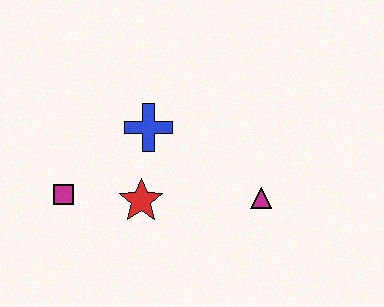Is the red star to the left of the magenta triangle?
Yes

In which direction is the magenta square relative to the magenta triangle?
The magenta square is to the left of the magenta triangle.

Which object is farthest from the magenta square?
The magenta triangle is farthest from the magenta square.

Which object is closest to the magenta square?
The red star is closest to the magenta square.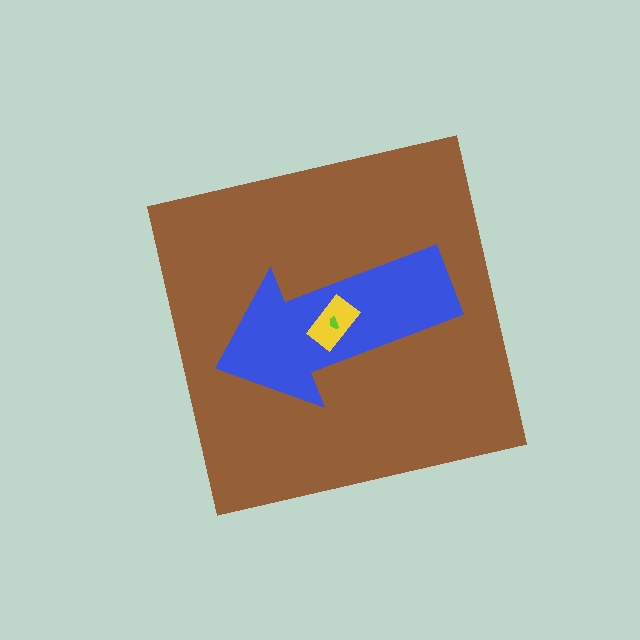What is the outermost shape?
The brown square.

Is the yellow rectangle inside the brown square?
Yes.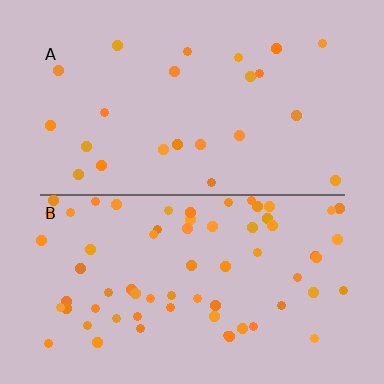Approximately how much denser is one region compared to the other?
Approximately 2.8× — region B over region A.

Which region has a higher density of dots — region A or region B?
B (the bottom).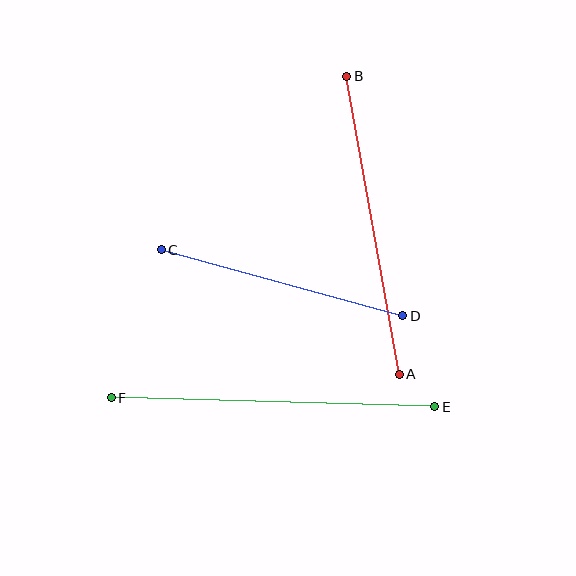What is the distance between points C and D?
The distance is approximately 250 pixels.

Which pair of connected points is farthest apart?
Points E and F are farthest apart.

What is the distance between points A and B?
The distance is approximately 303 pixels.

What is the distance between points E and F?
The distance is approximately 324 pixels.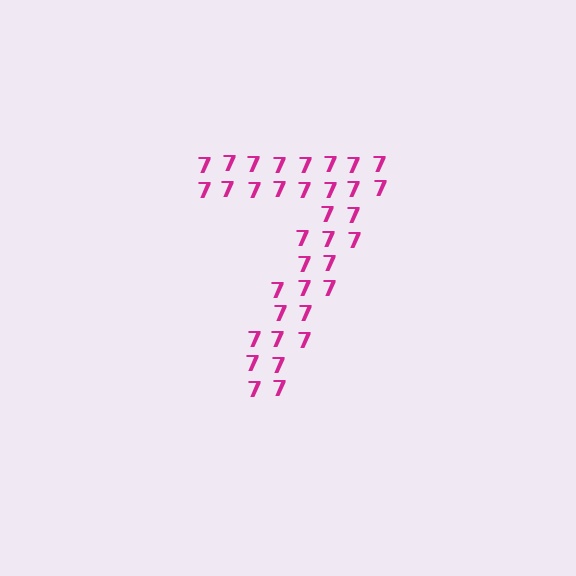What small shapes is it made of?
It is made of small digit 7's.